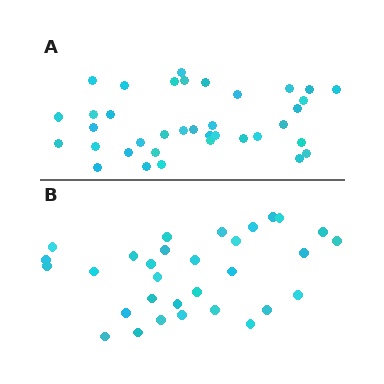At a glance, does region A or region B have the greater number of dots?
Region A (the top region) has more dots.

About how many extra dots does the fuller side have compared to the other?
Region A has about 6 more dots than region B.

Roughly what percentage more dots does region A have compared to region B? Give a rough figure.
About 20% more.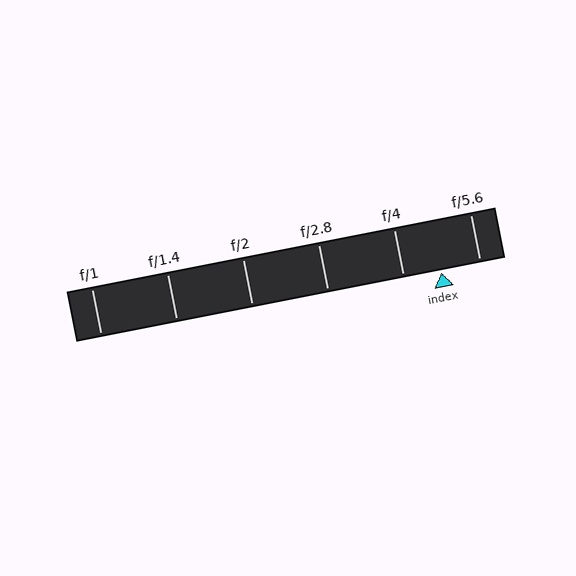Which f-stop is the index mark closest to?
The index mark is closest to f/4.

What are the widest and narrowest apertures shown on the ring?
The widest aperture shown is f/1 and the narrowest is f/5.6.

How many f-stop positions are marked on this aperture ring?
There are 6 f-stop positions marked.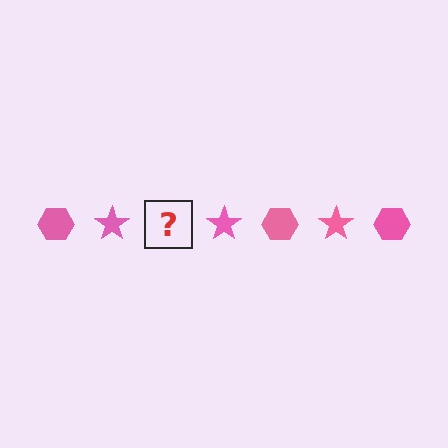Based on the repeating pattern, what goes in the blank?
The blank should be a pink hexagon.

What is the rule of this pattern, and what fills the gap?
The rule is that the pattern cycles through hexagon, star shapes in pink. The gap should be filled with a pink hexagon.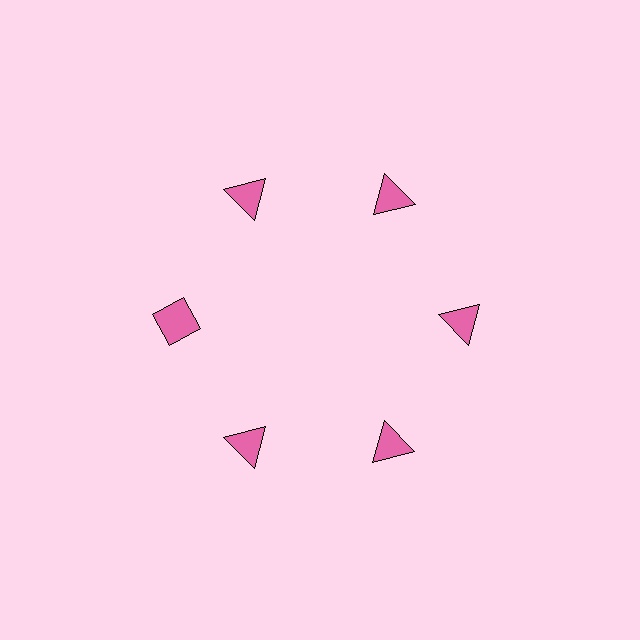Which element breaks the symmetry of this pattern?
The pink diamond at roughly the 9 o'clock position breaks the symmetry. All other shapes are pink triangles.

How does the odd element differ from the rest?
It has a different shape: diamond instead of triangle.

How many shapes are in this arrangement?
There are 6 shapes arranged in a ring pattern.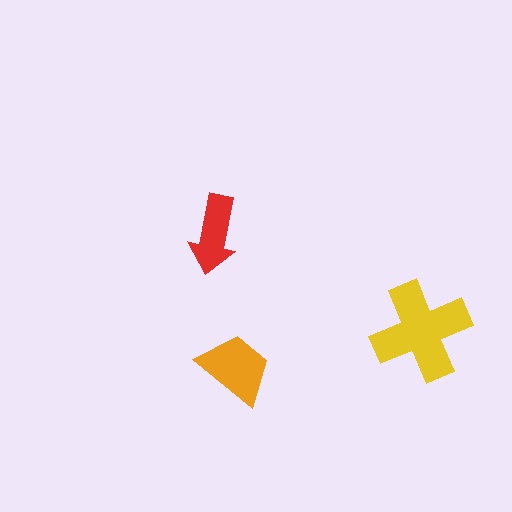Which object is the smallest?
The red arrow.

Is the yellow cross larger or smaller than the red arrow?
Larger.